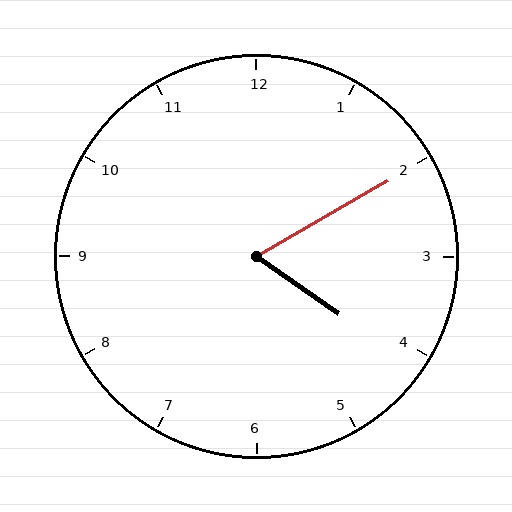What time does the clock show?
4:10.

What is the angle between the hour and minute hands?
Approximately 65 degrees.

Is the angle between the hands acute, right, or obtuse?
It is acute.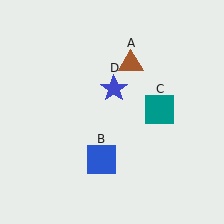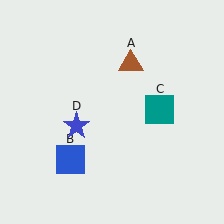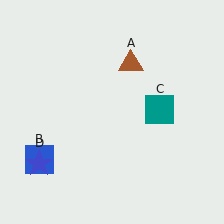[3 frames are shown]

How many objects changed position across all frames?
2 objects changed position: blue square (object B), blue star (object D).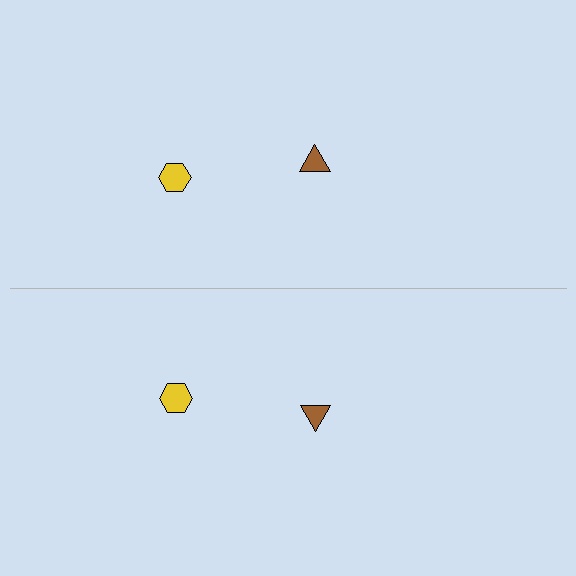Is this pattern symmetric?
Yes, this pattern has bilateral (reflection) symmetry.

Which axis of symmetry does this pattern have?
The pattern has a horizontal axis of symmetry running through the center of the image.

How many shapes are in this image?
There are 4 shapes in this image.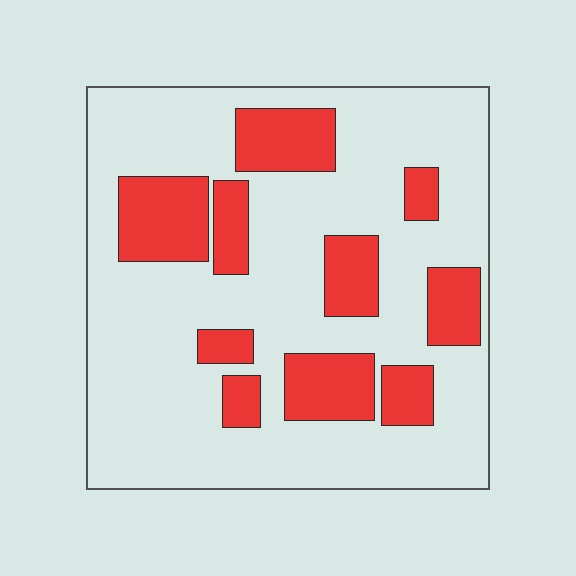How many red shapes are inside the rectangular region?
10.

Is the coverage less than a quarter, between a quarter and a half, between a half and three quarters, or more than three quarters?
Between a quarter and a half.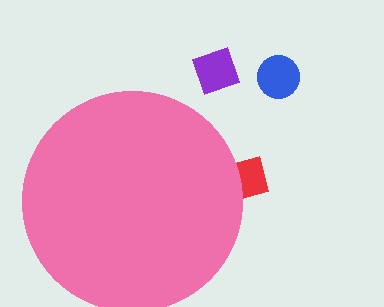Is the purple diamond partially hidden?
No, the purple diamond is fully visible.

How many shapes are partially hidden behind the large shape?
2 shapes are partially hidden.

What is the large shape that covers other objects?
A pink circle.